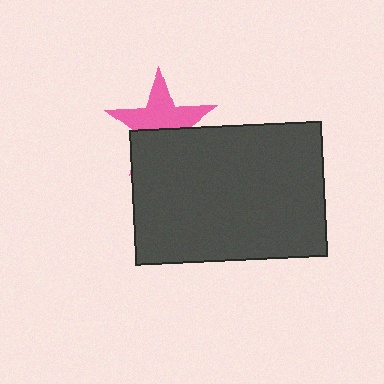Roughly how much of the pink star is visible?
About half of it is visible (roughly 59%).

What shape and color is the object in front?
The object in front is a dark gray rectangle.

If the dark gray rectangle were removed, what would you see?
You would see the complete pink star.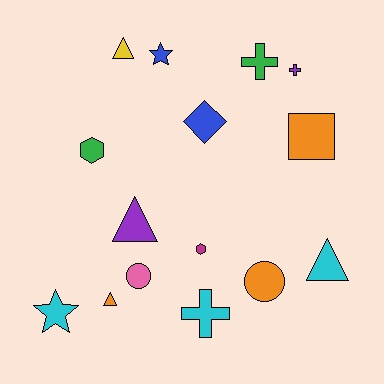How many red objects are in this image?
There are no red objects.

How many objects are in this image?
There are 15 objects.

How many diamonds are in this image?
There is 1 diamond.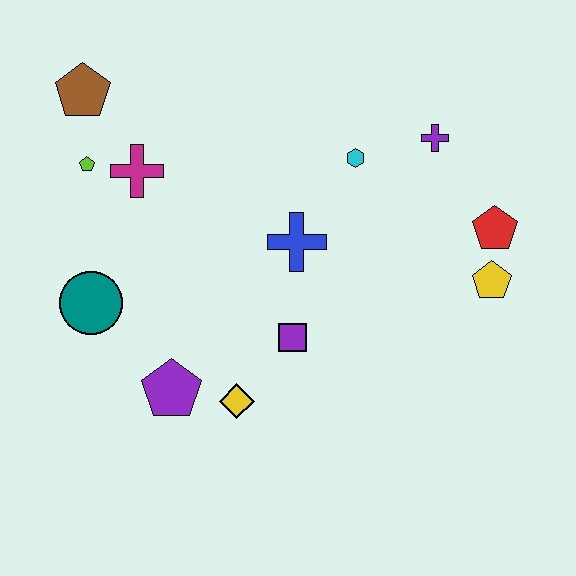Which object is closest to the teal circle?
The purple pentagon is closest to the teal circle.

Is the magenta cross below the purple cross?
Yes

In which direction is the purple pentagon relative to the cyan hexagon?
The purple pentagon is below the cyan hexagon.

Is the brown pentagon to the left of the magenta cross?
Yes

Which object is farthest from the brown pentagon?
The yellow pentagon is farthest from the brown pentagon.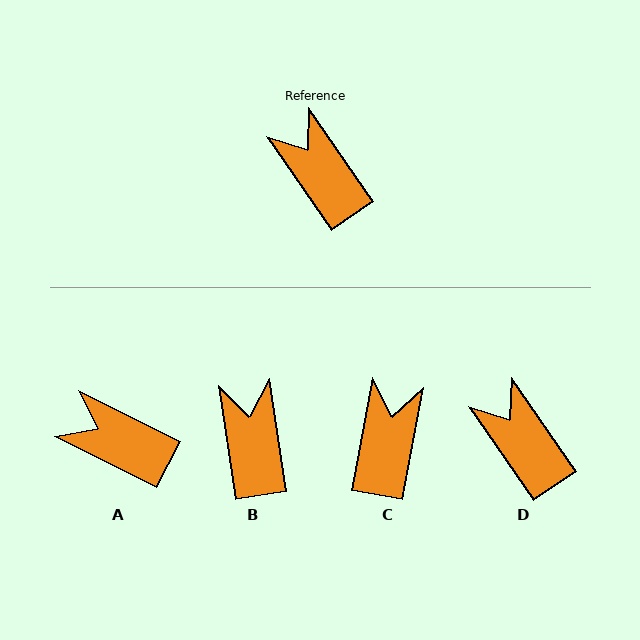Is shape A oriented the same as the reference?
No, it is off by about 29 degrees.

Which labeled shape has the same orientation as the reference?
D.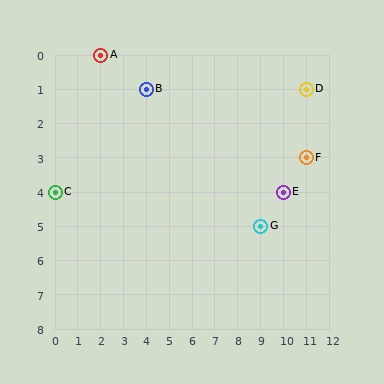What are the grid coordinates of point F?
Point F is at grid coordinates (11, 3).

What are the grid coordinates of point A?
Point A is at grid coordinates (2, 0).